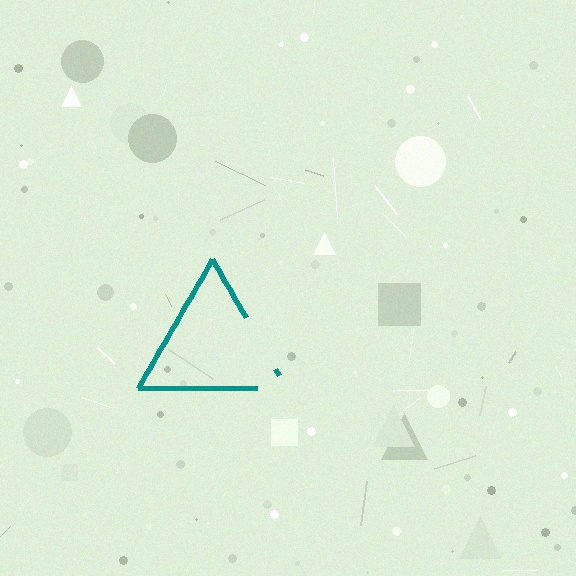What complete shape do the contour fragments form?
The contour fragments form a triangle.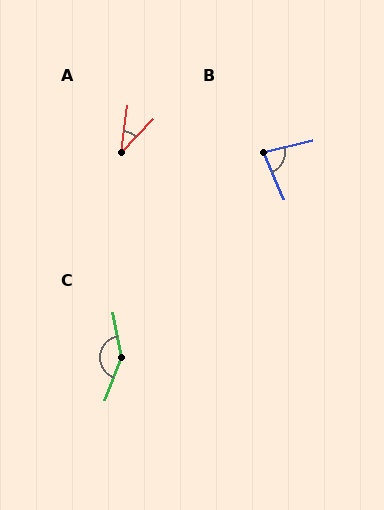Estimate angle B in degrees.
Approximately 80 degrees.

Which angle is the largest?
C, at approximately 149 degrees.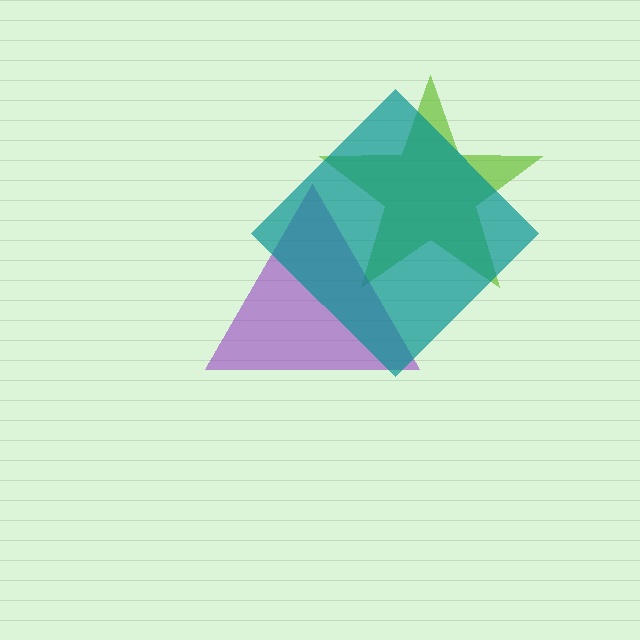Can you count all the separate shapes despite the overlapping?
Yes, there are 3 separate shapes.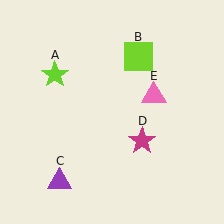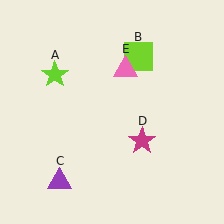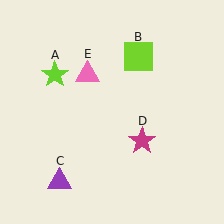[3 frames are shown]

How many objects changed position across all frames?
1 object changed position: pink triangle (object E).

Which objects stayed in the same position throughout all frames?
Lime star (object A) and lime square (object B) and purple triangle (object C) and magenta star (object D) remained stationary.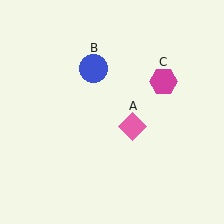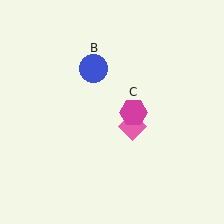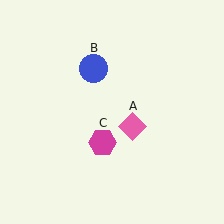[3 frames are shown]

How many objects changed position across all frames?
1 object changed position: magenta hexagon (object C).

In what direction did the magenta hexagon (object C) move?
The magenta hexagon (object C) moved down and to the left.